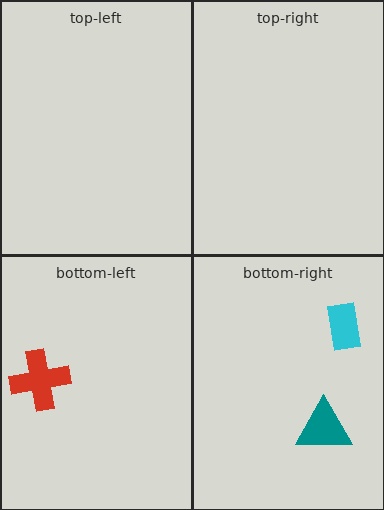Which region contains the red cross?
The bottom-left region.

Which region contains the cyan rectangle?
The bottom-right region.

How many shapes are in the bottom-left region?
1.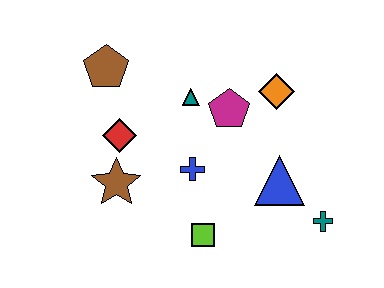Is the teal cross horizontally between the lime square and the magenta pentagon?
No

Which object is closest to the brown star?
The red diamond is closest to the brown star.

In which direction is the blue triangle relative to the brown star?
The blue triangle is to the right of the brown star.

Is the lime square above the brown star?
No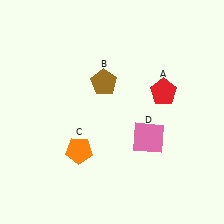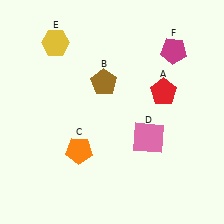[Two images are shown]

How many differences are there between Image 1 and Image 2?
There are 2 differences between the two images.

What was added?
A yellow hexagon (E), a magenta pentagon (F) were added in Image 2.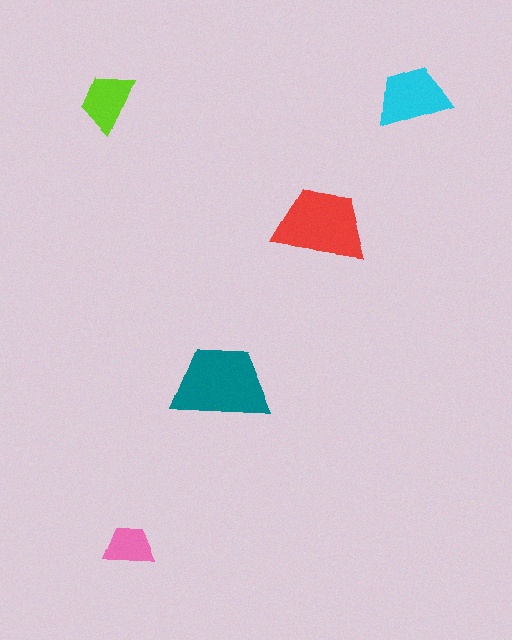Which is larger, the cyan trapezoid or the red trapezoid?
The red one.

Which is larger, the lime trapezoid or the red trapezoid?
The red one.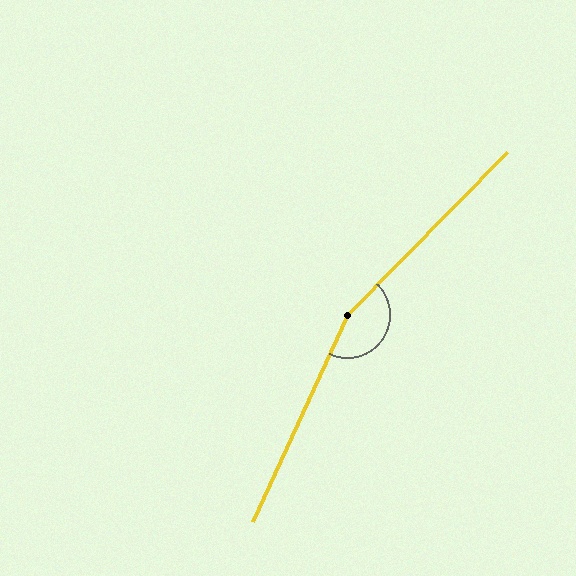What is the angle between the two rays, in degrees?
Approximately 160 degrees.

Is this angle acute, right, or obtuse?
It is obtuse.